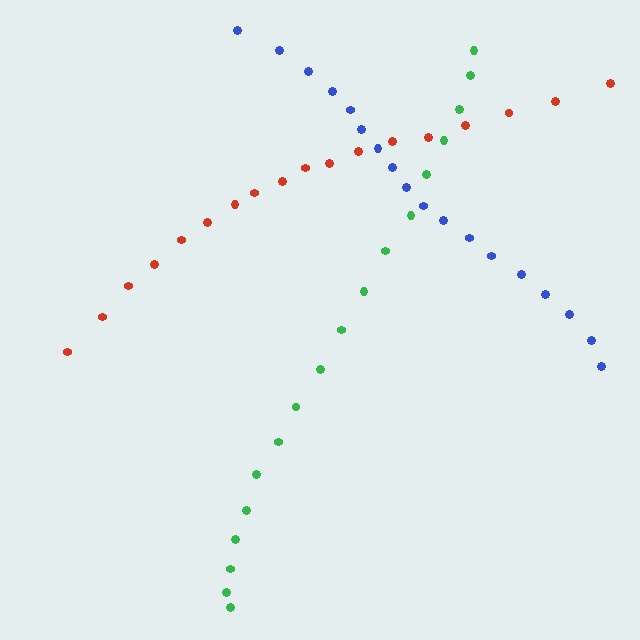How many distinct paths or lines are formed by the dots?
There are 3 distinct paths.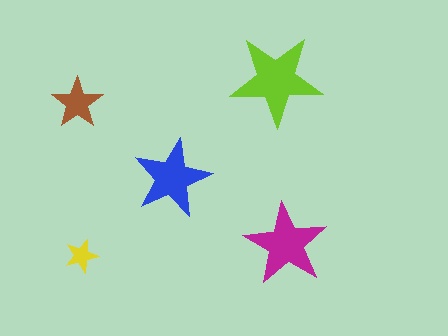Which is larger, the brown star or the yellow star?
The brown one.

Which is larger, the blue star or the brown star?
The blue one.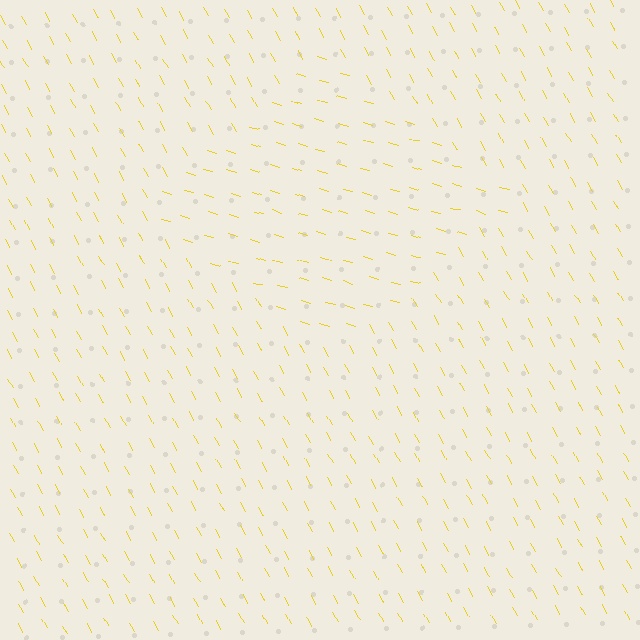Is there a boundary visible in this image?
Yes, there is a texture boundary formed by a change in line orientation.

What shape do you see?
I see a diamond.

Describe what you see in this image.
The image is filled with small yellow line segments. A diamond region in the image has lines oriented differently from the surrounding lines, creating a visible texture boundary.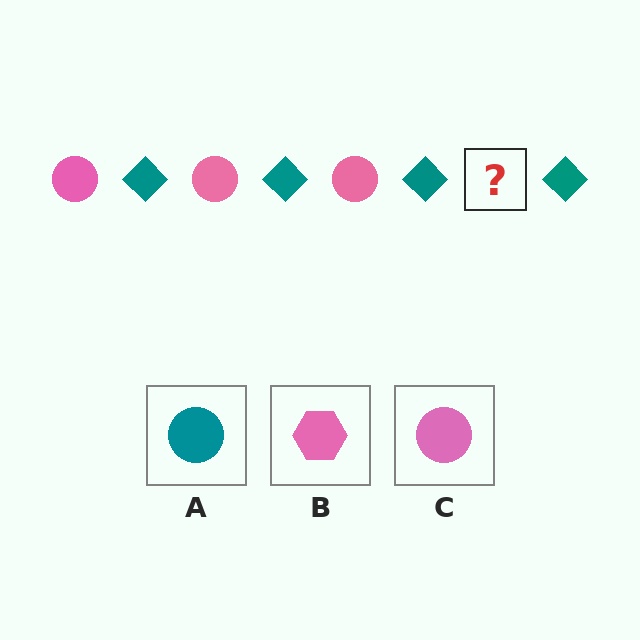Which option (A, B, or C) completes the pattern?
C.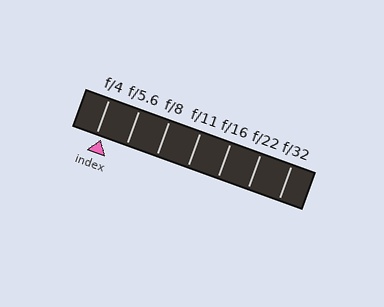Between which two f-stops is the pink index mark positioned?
The index mark is between f/4 and f/5.6.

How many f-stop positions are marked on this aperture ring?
There are 7 f-stop positions marked.